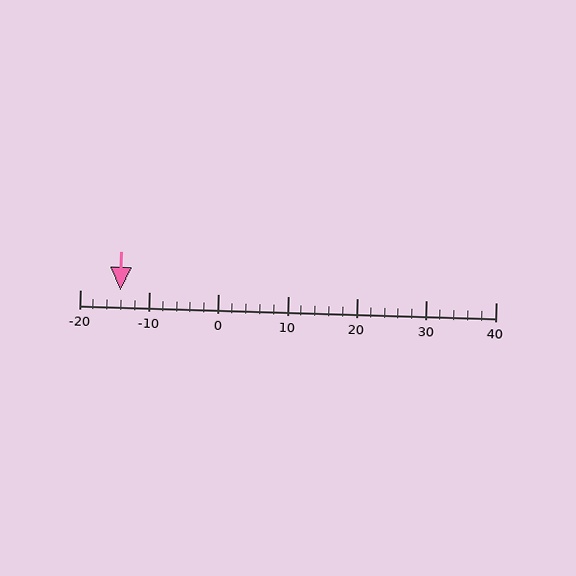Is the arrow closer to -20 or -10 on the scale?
The arrow is closer to -10.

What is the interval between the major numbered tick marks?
The major tick marks are spaced 10 units apart.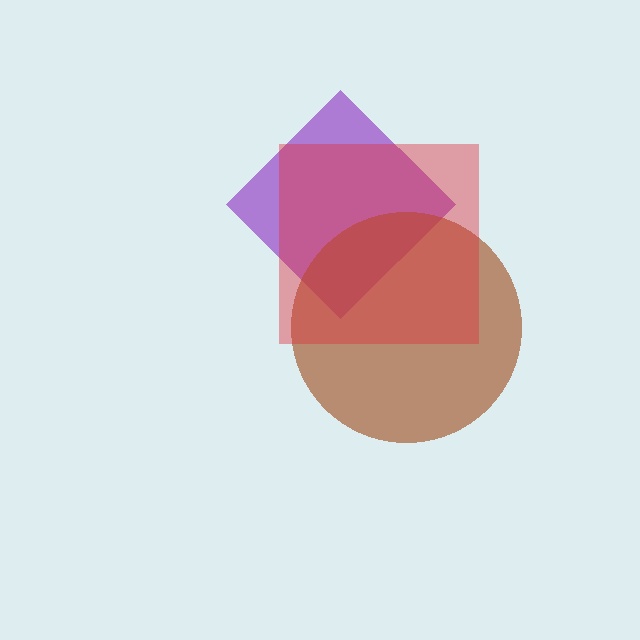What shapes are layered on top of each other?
The layered shapes are: a purple diamond, a brown circle, a red square.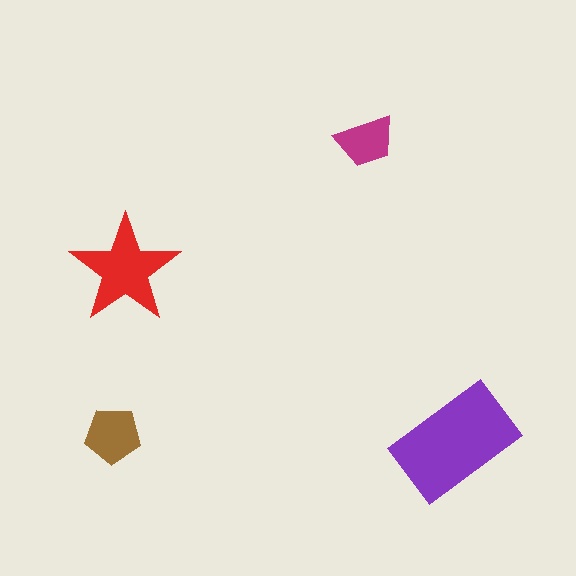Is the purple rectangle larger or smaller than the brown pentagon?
Larger.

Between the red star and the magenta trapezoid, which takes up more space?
The red star.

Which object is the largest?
The purple rectangle.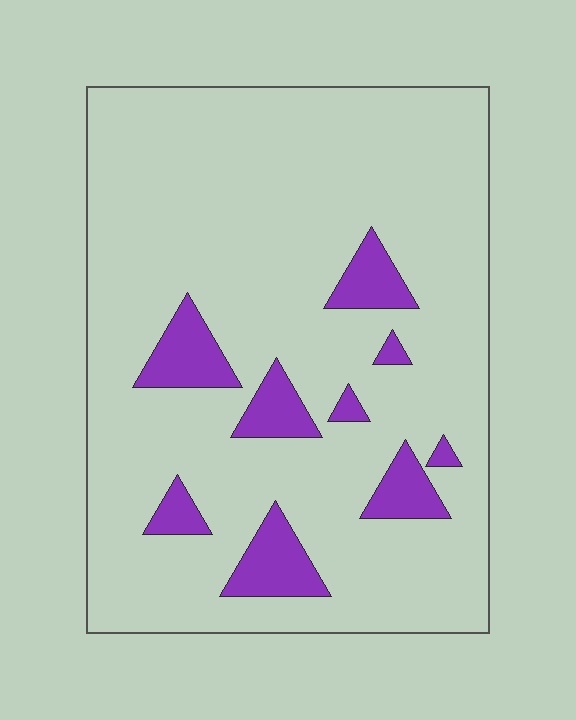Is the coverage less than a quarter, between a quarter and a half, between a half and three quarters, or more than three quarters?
Less than a quarter.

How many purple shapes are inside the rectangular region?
9.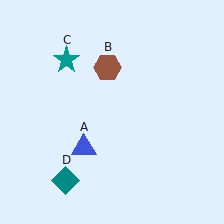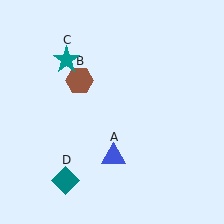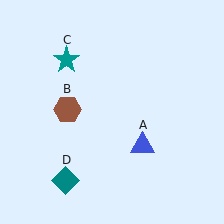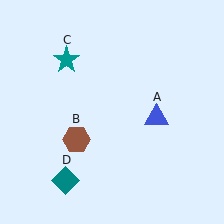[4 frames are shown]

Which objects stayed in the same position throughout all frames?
Teal star (object C) and teal diamond (object D) remained stationary.